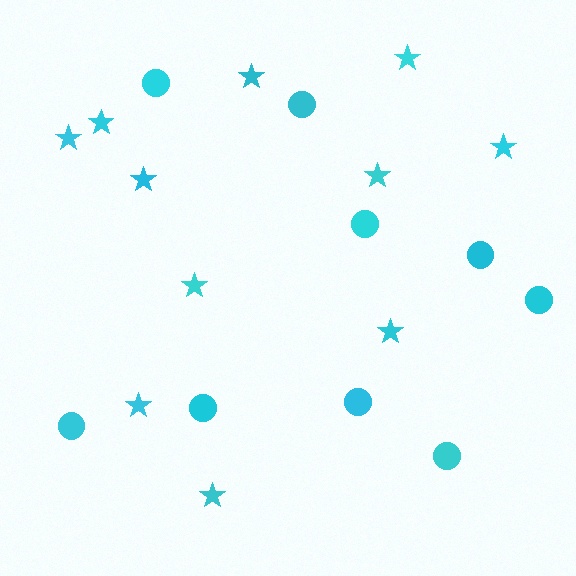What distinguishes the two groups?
There are 2 groups: one group of stars (11) and one group of circles (9).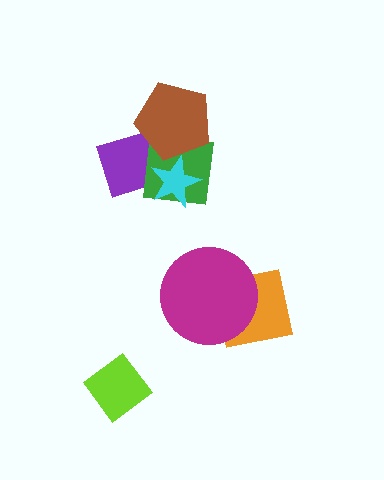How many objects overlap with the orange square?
1 object overlaps with the orange square.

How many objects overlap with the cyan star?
2 objects overlap with the cyan star.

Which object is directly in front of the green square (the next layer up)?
The brown pentagon is directly in front of the green square.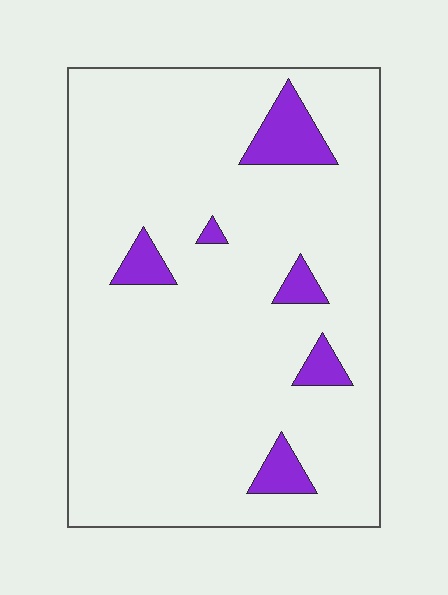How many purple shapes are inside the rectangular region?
6.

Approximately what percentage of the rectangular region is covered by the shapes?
Approximately 10%.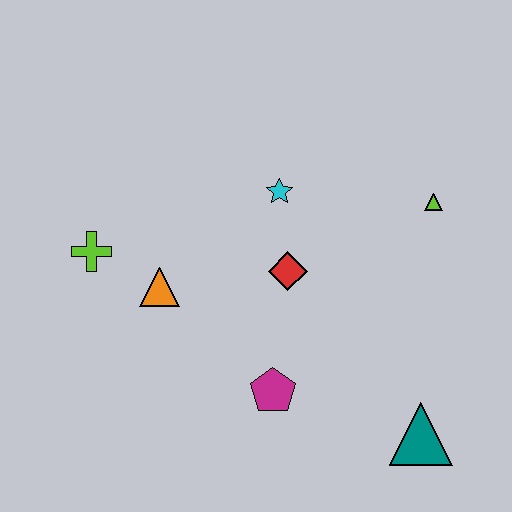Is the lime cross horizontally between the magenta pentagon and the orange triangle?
No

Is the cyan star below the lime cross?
No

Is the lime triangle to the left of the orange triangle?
No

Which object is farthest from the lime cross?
The teal triangle is farthest from the lime cross.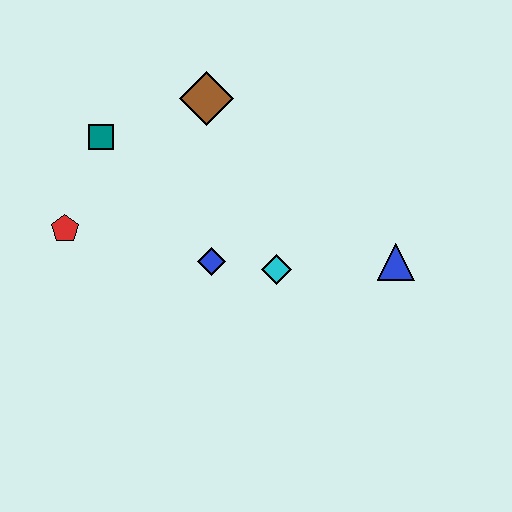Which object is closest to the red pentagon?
The teal square is closest to the red pentagon.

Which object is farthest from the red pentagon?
The blue triangle is farthest from the red pentagon.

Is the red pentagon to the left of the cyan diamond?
Yes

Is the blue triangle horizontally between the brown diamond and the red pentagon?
No